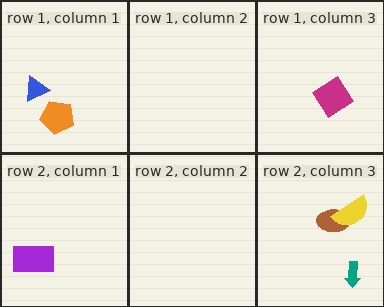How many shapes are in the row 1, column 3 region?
1.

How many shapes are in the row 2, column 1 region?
1.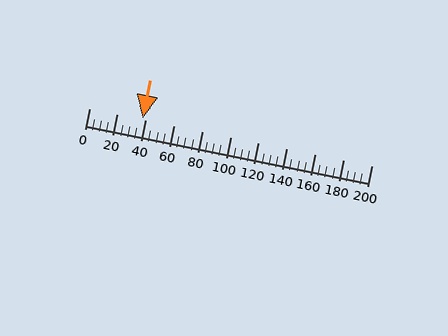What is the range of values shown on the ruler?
The ruler shows values from 0 to 200.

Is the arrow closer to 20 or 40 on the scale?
The arrow is closer to 40.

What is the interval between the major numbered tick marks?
The major tick marks are spaced 20 units apart.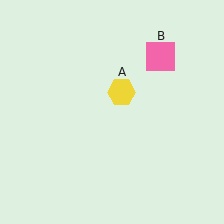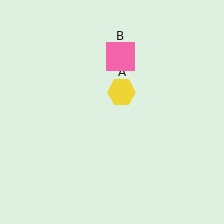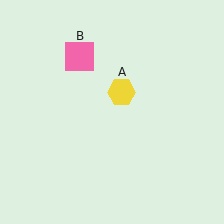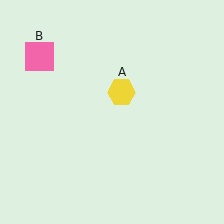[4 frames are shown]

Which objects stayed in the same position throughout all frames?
Yellow hexagon (object A) remained stationary.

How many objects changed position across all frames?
1 object changed position: pink square (object B).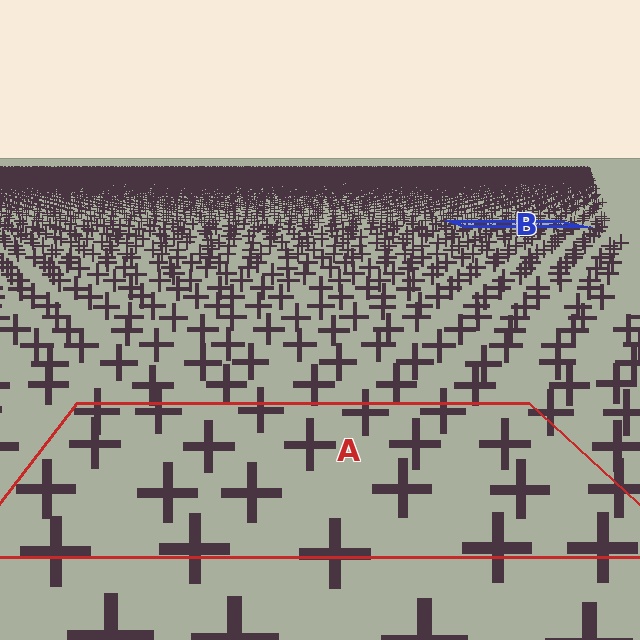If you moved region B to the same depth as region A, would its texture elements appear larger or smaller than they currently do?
They would appear larger. At a closer depth, the same texture elements are projected at a bigger on-screen size.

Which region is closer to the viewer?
Region A is closer. The texture elements there are larger and more spread out.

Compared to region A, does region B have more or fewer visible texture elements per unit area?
Region B has more texture elements per unit area — they are packed more densely because it is farther away.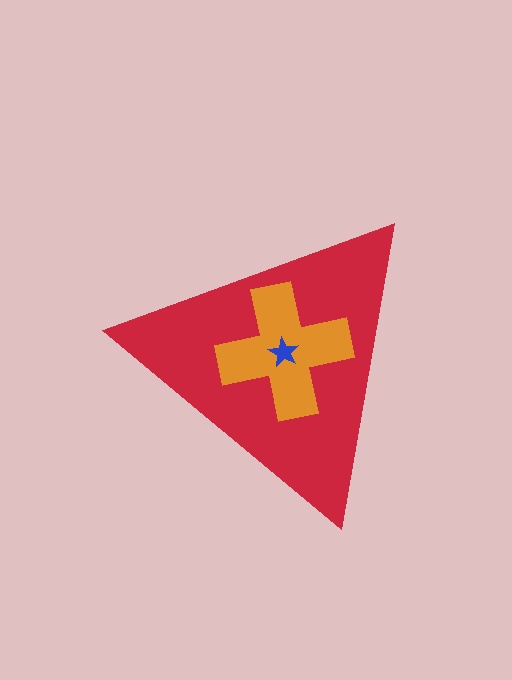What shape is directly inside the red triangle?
The orange cross.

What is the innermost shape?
The blue star.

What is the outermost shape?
The red triangle.